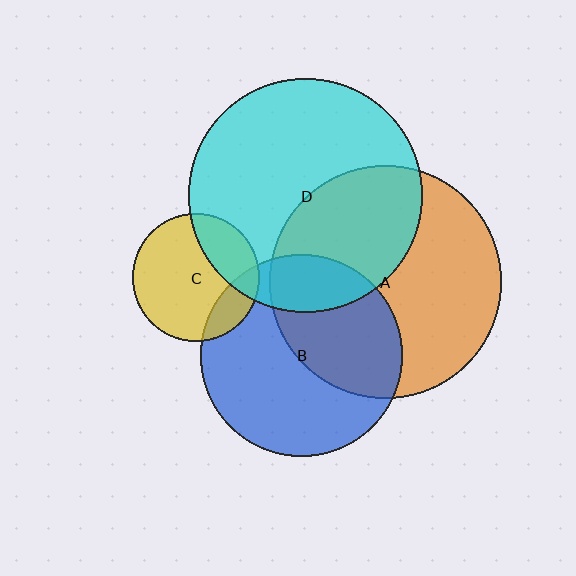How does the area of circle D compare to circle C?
Approximately 3.4 times.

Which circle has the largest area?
Circle D (cyan).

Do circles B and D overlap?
Yes.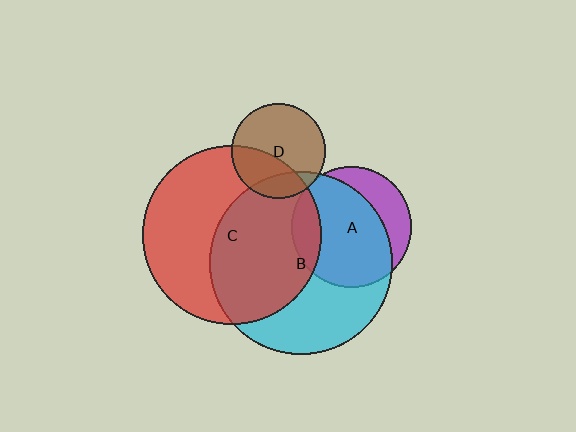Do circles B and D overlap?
Yes.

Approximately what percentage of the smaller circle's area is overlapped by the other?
Approximately 20%.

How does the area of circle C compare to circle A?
Approximately 2.2 times.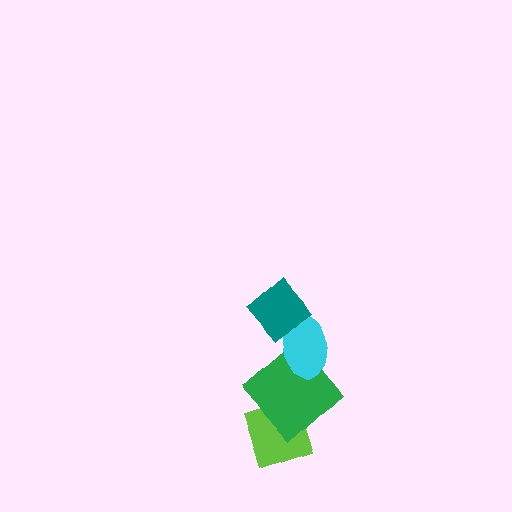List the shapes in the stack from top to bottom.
From top to bottom: the teal diamond, the cyan ellipse, the green diamond, the lime diamond.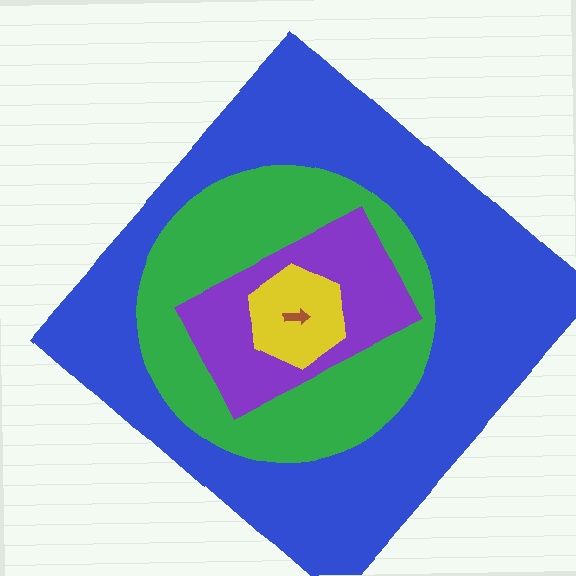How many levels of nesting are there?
5.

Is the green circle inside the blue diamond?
Yes.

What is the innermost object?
The brown arrow.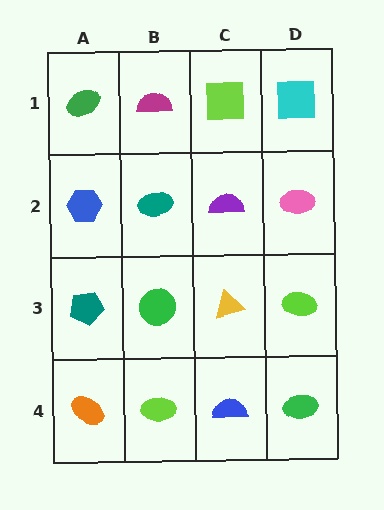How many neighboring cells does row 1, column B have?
3.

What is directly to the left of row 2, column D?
A purple semicircle.